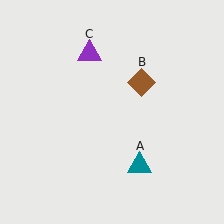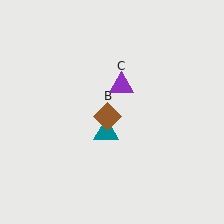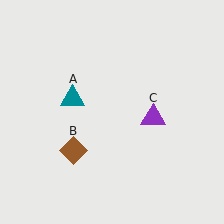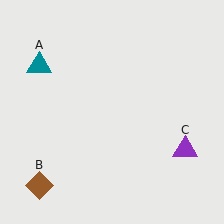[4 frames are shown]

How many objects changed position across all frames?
3 objects changed position: teal triangle (object A), brown diamond (object B), purple triangle (object C).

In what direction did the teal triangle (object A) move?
The teal triangle (object A) moved up and to the left.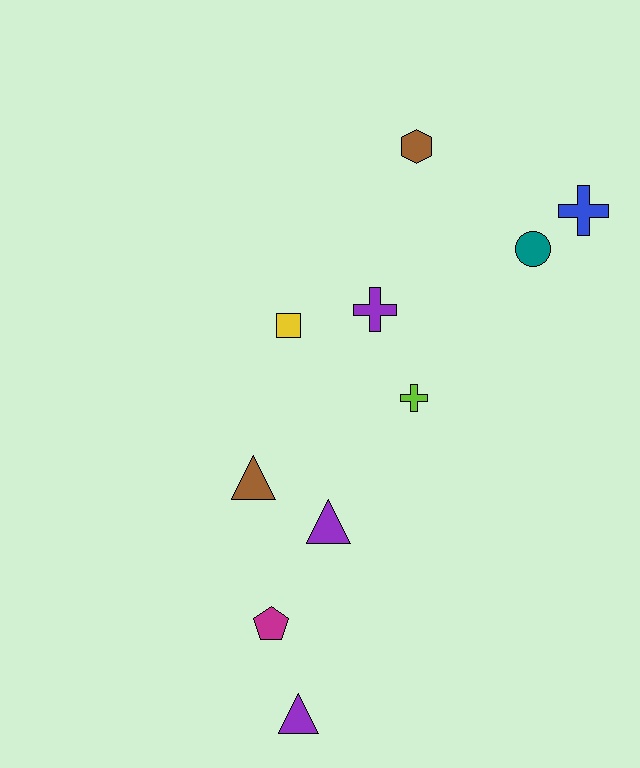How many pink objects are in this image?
There are no pink objects.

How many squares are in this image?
There is 1 square.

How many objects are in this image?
There are 10 objects.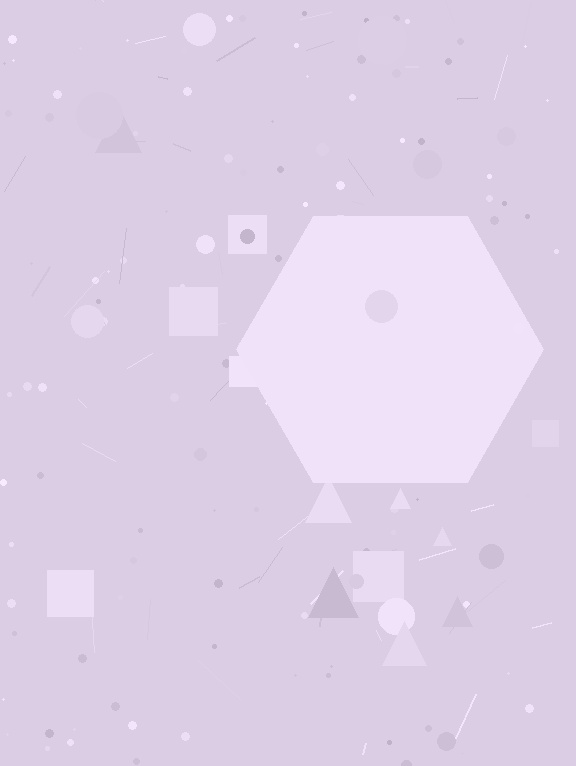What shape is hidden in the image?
A hexagon is hidden in the image.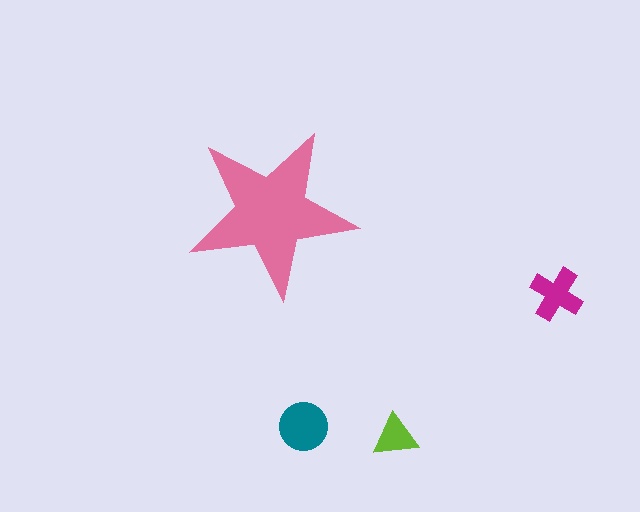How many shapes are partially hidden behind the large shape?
0 shapes are partially hidden.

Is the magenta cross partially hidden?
No, the magenta cross is fully visible.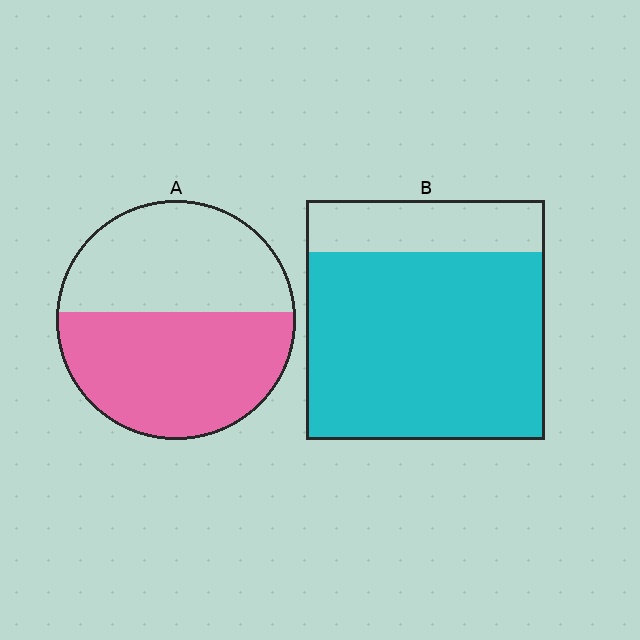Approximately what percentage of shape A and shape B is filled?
A is approximately 55% and B is approximately 80%.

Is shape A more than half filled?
Yes.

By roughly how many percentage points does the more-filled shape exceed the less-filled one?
By roughly 25 percentage points (B over A).